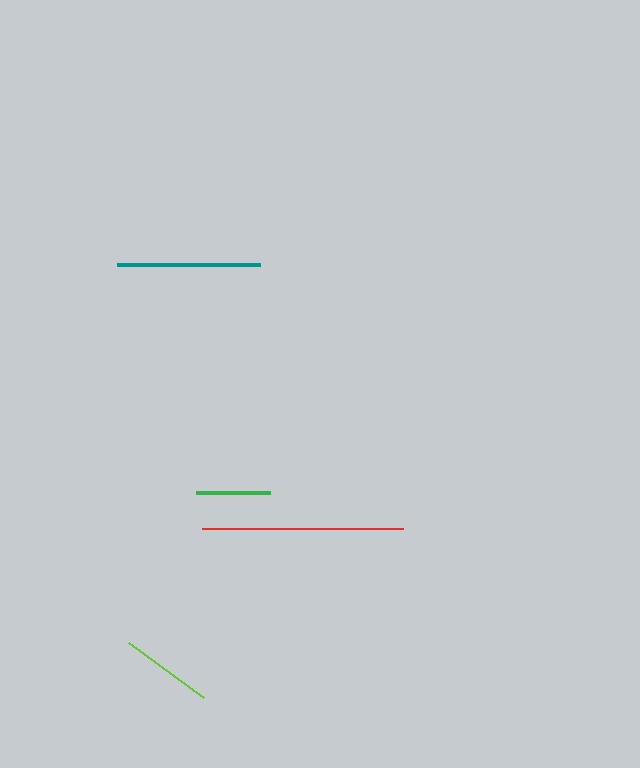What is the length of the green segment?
The green segment is approximately 73 pixels long.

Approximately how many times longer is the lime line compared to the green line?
The lime line is approximately 1.3 times the length of the green line.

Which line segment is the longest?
The red line is the longest at approximately 201 pixels.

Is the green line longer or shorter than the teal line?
The teal line is longer than the green line.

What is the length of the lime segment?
The lime segment is approximately 93 pixels long.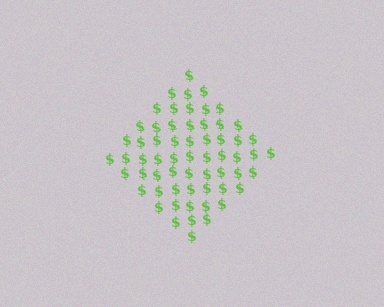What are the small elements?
The small elements are dollar signs.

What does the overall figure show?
The overall figure shows a diamond.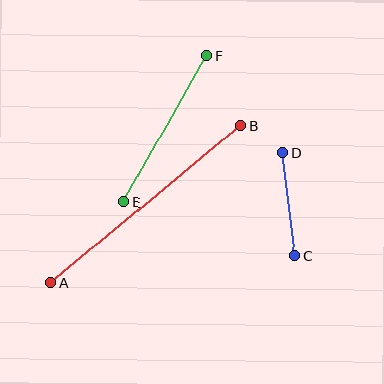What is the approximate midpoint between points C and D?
The midpoint is at approximately (289, 204) pixels.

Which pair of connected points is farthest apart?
Points A and B are farthest apart.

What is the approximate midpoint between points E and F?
The midpoint is at approximately (165, 129) pixels.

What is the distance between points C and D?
The distance is approximately 104 pixels.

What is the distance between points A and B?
The distance is approximately 246 pixels.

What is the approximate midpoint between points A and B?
The midpoint is at approximately (146, 204) pixels.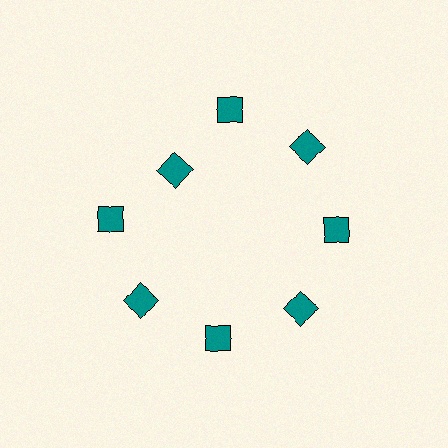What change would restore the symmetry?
The symmetry would be restored by moving it outward, back onto the ring so that all 8 diamonds sit at equal angles and equal distance from the center.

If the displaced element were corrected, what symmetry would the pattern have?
It would have 8-fold rotational symmetry — the pattern would map onto itself every 45 degrees.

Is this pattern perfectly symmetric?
No. The 8 teal diamonds are arranged in a ring, but one element near the 10 o'clock position is pulled inward toward the center, breaking the 8-fold rotational symmetry.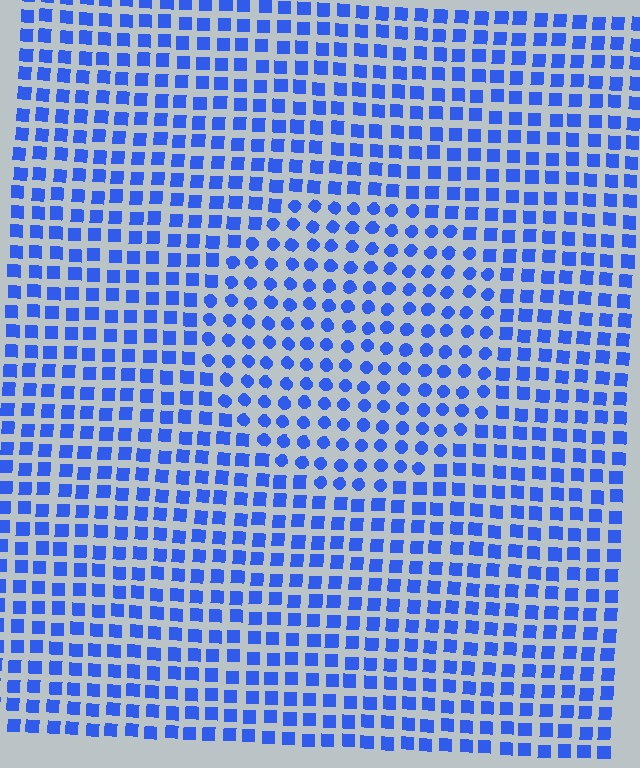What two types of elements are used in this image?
The image uses circles inside the circle region and squares outside it.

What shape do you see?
I see a circle.